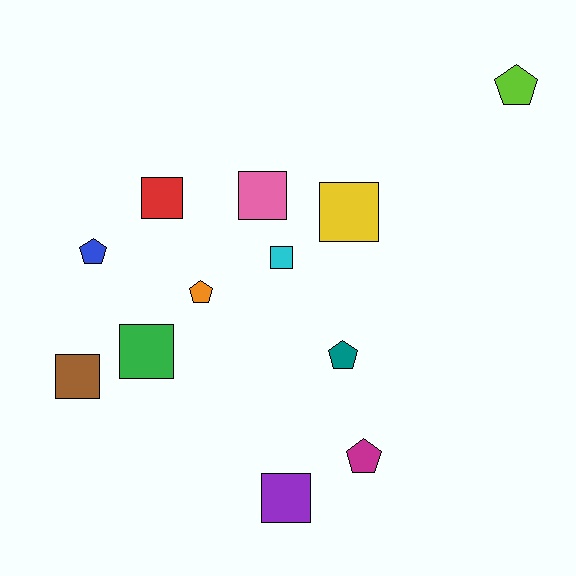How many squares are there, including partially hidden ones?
There are 7 squares.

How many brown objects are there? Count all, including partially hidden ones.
There is 1 brown object.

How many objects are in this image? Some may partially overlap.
There are 12 objects.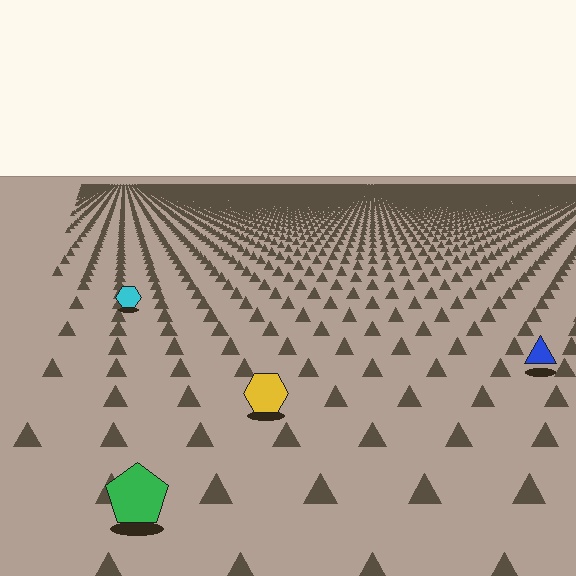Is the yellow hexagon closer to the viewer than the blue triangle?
Yes. The yellow hexagon is closer — you can tell from the texture gradient: the ground texture is coarser near it.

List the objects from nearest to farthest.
From nearest to farthest: the green pentagon, the yellow hexagon, the blue triangle, the cyan hexagon.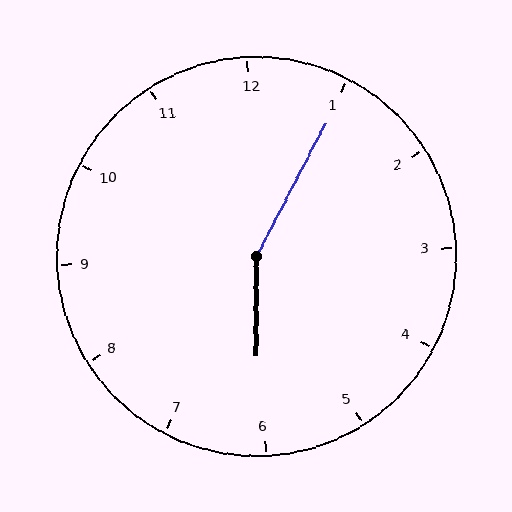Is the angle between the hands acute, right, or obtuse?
It is obtuse.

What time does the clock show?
6:05.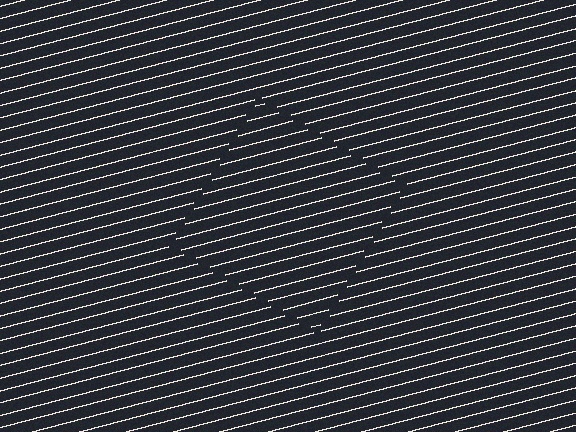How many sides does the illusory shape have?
4 sides — the line-ends trace a square.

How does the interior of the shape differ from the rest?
The interior of the shape contains the same grating, shifted by half a period — the contour is defined by the phase discontinuity where line-ends from the inner and outer gratings abut.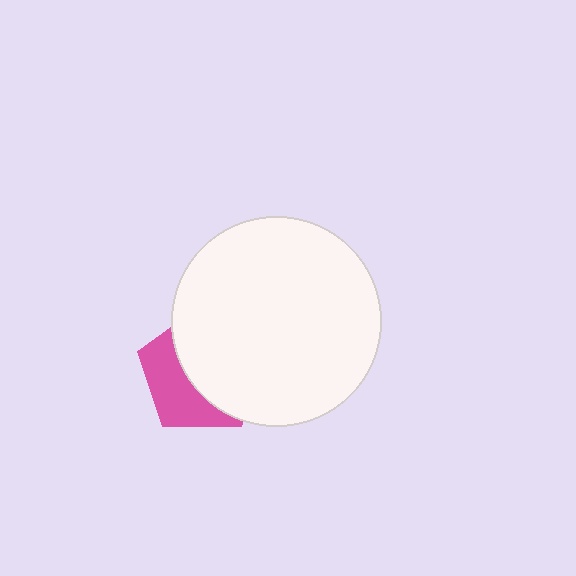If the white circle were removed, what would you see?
You would see the complete pink pentagon.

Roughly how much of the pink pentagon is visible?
A small part of it is visible (roughly 40%).